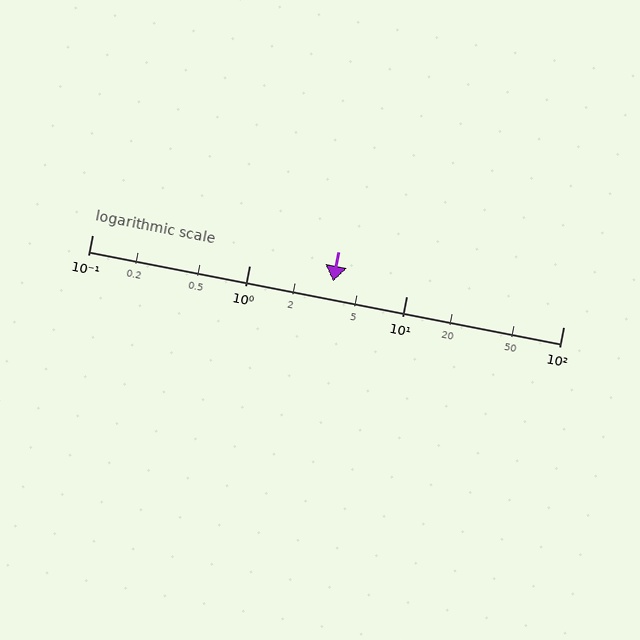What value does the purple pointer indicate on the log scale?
The pointer indicates approximately 3.4.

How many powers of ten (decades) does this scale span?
The scale spans 3 decades, from 0.1 to 100.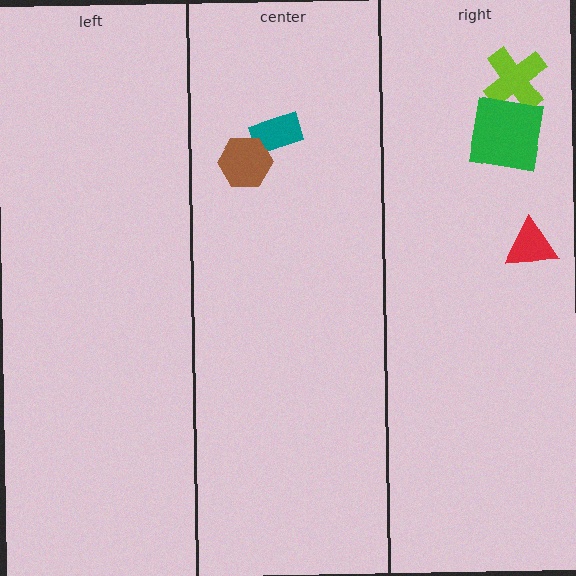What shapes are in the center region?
The teal rectangle, the brown hexagon.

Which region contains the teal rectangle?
The center region.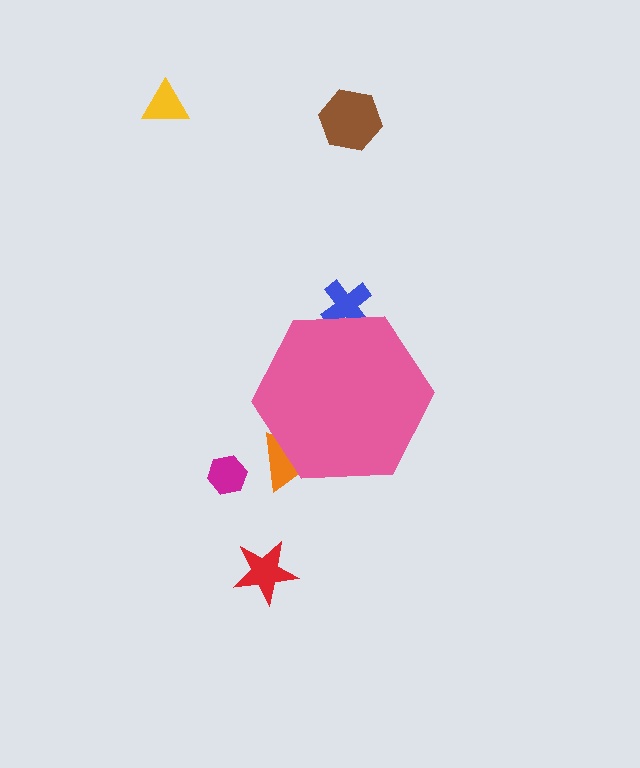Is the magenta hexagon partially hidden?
No, the magenta hexagon is fully visible.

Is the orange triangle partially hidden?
Yes, the orange triangle is partially hidden behind the pink hexagon.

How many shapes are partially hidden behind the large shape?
2 shapes are partially hidden.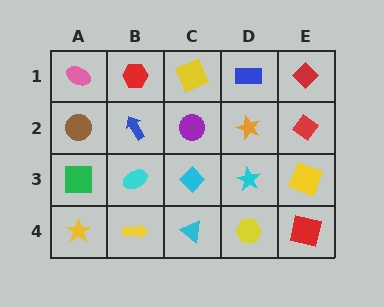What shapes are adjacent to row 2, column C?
A yellow square (row 1, column C), a cyan diamond (row 3, column C), a blue arrow (row 2, column B), an orange star (row 2, column D).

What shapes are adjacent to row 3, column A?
A brown circle (row 2, column A), a yellow star (row 4, column A), a cyan ellipse (row 3, column B).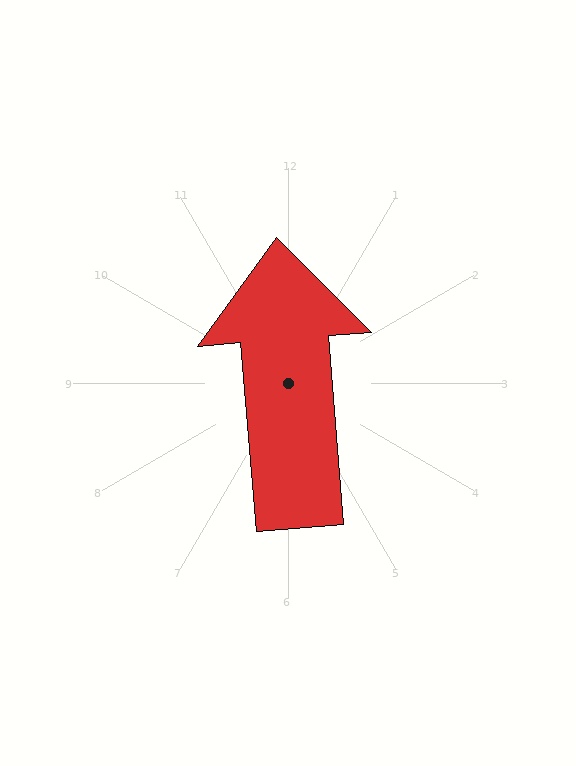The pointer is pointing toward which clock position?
Roughly 12 o'clock.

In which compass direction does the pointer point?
North.